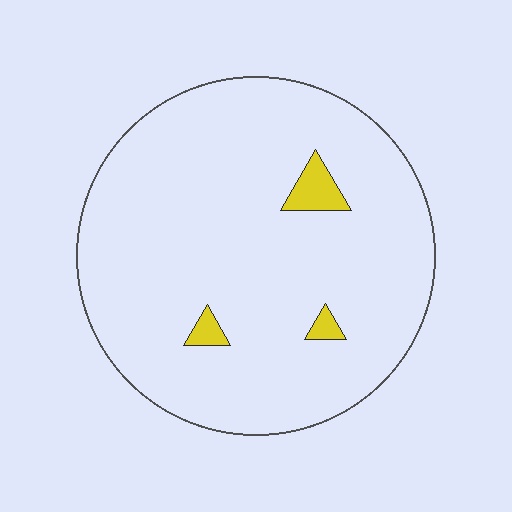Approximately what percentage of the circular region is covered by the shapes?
Approximately 5%.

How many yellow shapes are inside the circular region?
3.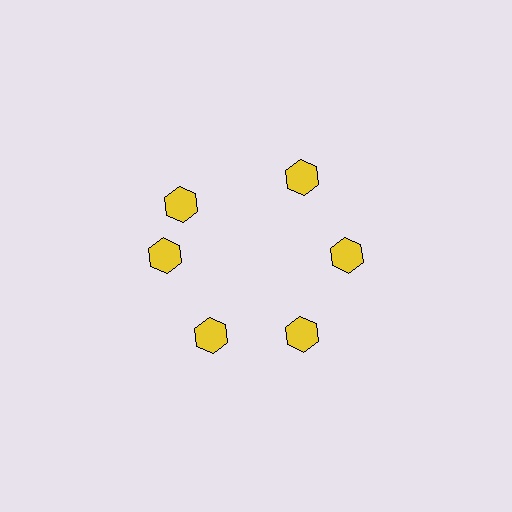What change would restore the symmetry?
The symmetry would be restored by rotating it back into even spacing with its neighbors so that all 6 hexagons sit at equal angles and equal distance from the center.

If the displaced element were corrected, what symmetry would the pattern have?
It would have 6-fold rotational symmetry — the pattern would map onto itself every 60 degrees.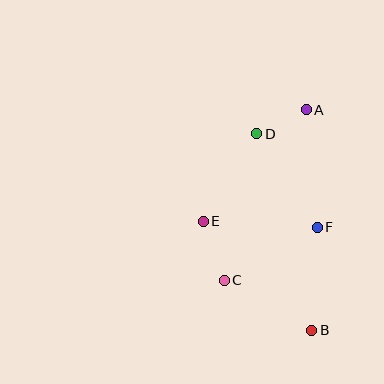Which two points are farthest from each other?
Points A and B are farthest from each other.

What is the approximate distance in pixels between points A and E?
The distance between A and E is approximately 152 pixels.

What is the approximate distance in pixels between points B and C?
The distance between B and C is approximately 101 pixels.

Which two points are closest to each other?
Points A and D are closest to each other.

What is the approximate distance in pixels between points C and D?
The distance between C and D is approximately 150 pixels.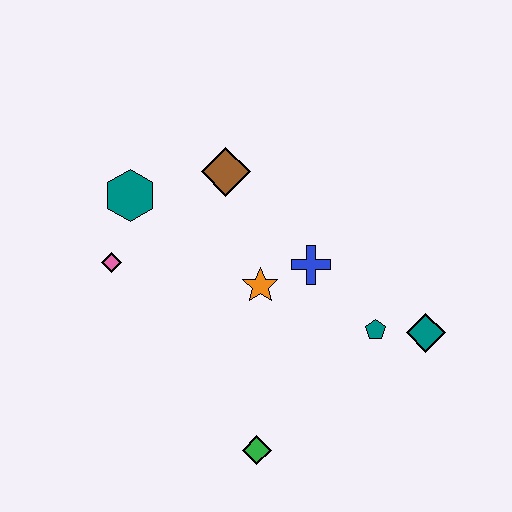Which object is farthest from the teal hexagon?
The teal diamond is farthest from the teal hexagon.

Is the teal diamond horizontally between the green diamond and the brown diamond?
No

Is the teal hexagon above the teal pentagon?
Yes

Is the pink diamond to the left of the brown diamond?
Yes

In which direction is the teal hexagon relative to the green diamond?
The teal hexagon is above the green diamond.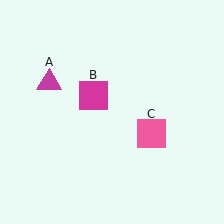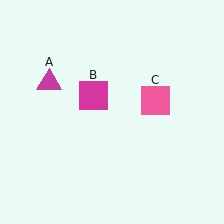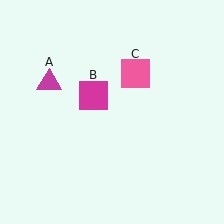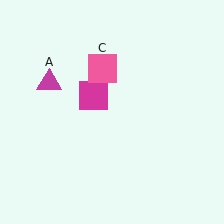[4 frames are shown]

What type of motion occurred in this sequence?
The pink square (object C) rotated counterclockwise around the center of the scene.